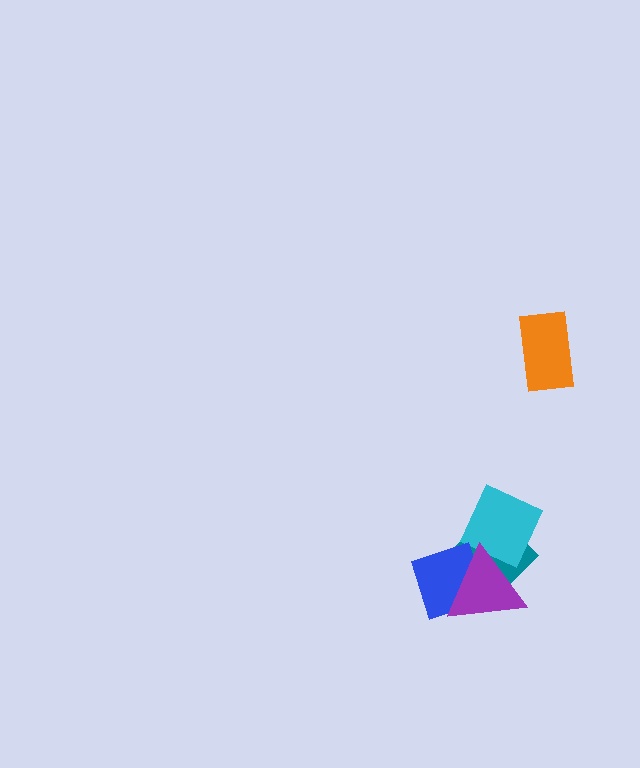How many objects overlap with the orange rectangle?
0 objects overlap with the orange rectangle.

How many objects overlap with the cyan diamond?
3 objects overlap with the cyan diamond.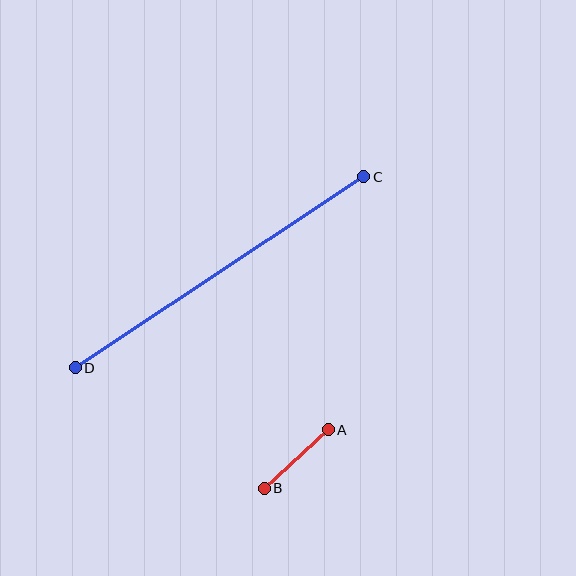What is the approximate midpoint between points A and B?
The midpoint is at approximately (296, 459) pixels.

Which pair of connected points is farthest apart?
Points C and D are farthest apart.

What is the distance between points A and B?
The distance is approximately 87 pixels.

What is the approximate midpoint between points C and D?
The midpoint is at approximately (219, 272) pixels.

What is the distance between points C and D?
The distance is approximately 346 pixels.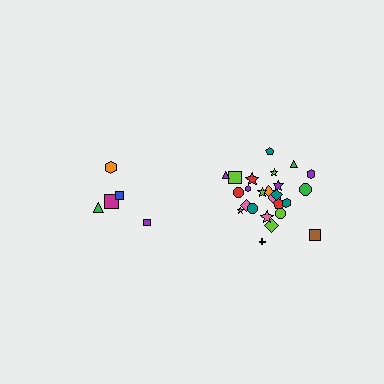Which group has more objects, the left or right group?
The right group.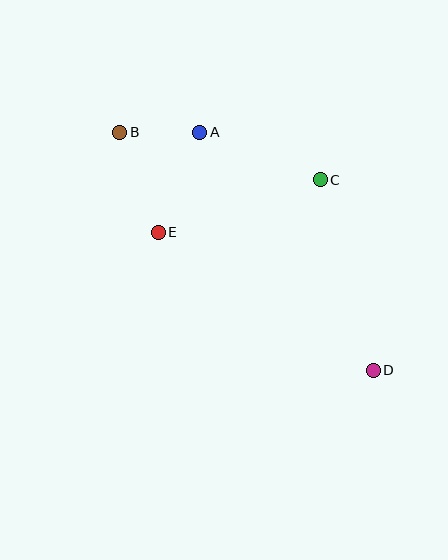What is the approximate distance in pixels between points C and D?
The distance between C and D is approximately 198 pixels.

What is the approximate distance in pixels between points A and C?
The distance between A and C is approximately 130 pixels.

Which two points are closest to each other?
Points A and B are closest to each other.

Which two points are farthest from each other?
Points B and D are farthest from each other.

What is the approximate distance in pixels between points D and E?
The distance between D and E is approximately 255 pixels.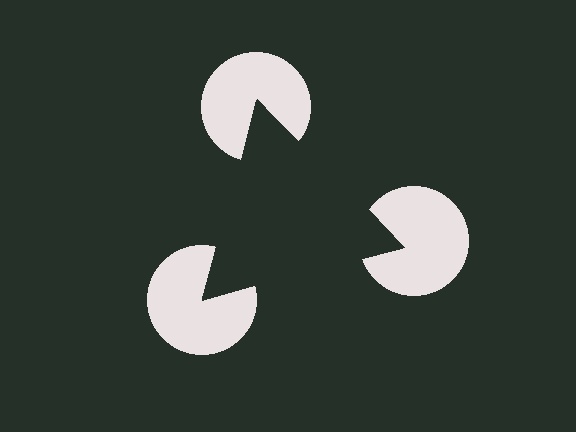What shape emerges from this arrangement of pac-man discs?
An illusory triangle — its edges are inferred from the aligned wedge cuts in the pac-man discs, not physically drawn.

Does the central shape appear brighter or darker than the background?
It typically appears slightly darker than the background, even though no actual brightness change is drawn.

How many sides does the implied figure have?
3 sides.